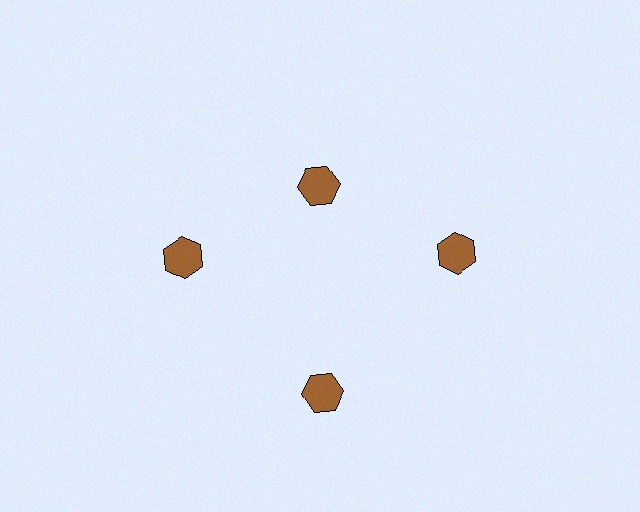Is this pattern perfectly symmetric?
No. The 4 brown hexagons are arranged in a ring, but one element near the 12 o'clock position is pulled inward toward the center, breaking the 4-fold rotational symmetry.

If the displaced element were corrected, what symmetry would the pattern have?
It would have 4-fold rotational symmetry — the pattern would map onto itself every 90 degrees.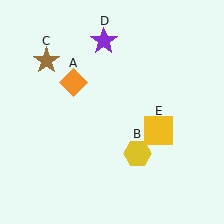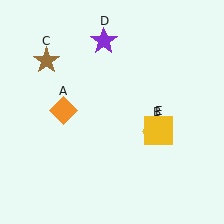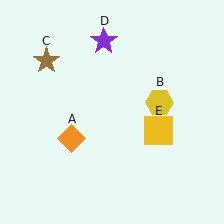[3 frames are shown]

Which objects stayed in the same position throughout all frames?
Brown star (object C) and purple star (object D) and yellow square (object E) remained stationary.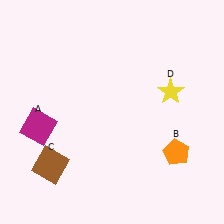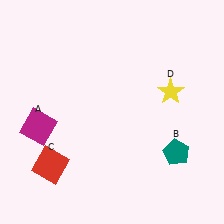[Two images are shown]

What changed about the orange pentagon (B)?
In Image 1, B is orange. In Image 2, it changed to teal.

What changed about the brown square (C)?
In Image 1, C is brown. In Image 2, it changed to red.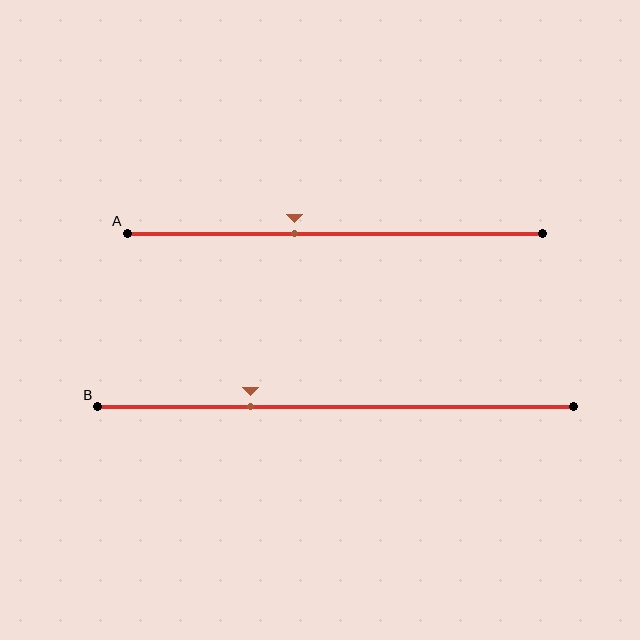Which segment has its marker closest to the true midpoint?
Segment A has its marker closest to the true midpoint.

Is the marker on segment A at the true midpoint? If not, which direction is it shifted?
No, the marker on segment A is shifted to the left by about 10% of the segment length.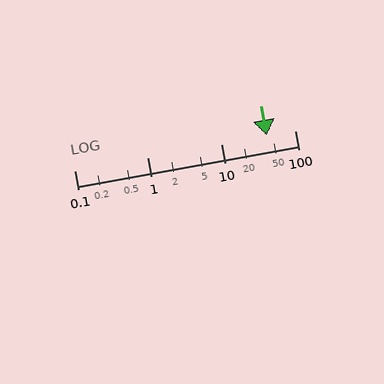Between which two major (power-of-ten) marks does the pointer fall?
The pointer is between 10 and 100.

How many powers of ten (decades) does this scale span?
The scale spans 3 decades, from 0.1 to 100.